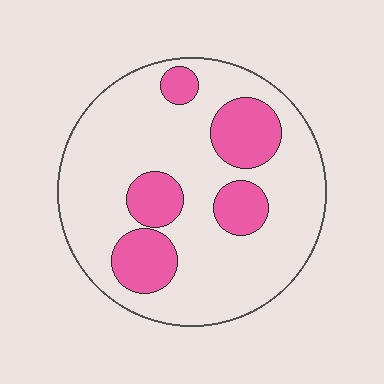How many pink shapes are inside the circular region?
5.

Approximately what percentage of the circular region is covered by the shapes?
Approximately 25%.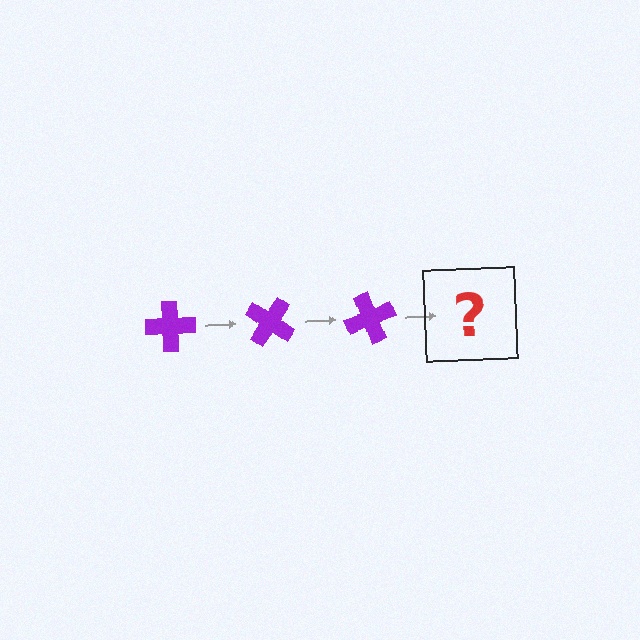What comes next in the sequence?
The next element should be a purple cross rotated 105 degrees.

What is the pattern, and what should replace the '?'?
The pattern is that the cross rotates 35 degrees each step. The '?' should be a purple cross rotated 105 degrees.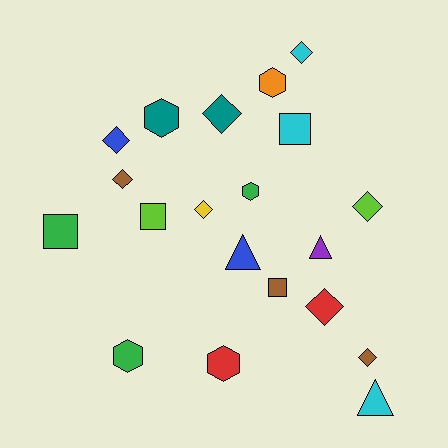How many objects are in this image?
There are 20 objects.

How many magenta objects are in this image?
There are no magenta objects.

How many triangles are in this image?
There are 3 triangles.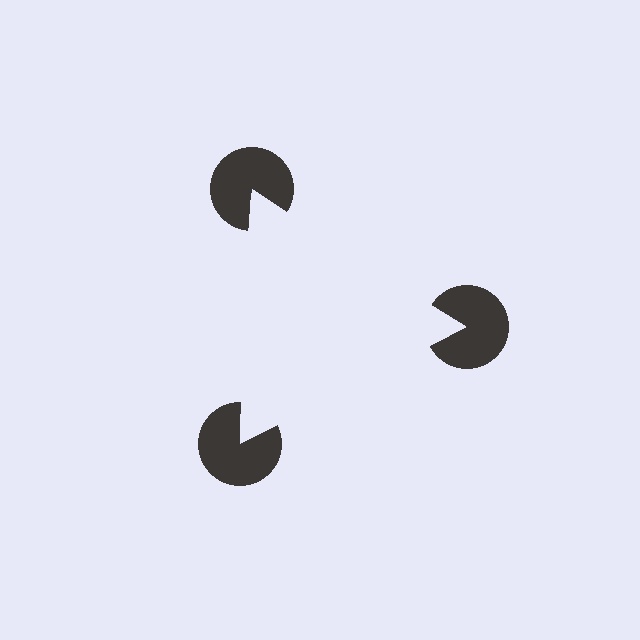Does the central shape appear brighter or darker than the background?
It typically appears slightly brighter than the background, even though no actual brightness change is drawn.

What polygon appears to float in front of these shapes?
An illusory triangle — its edges are inferred from the aligned wedge cuts in the pac-man discs, not physically drawn.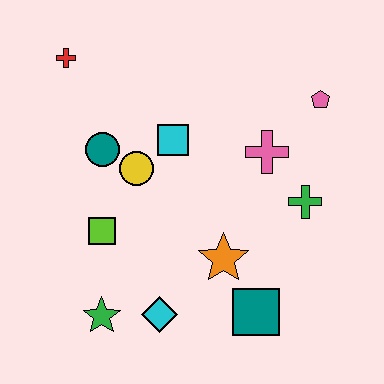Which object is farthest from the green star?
The pink pentagon is farthest from the green star.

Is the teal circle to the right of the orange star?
No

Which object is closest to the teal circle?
The yellow circle is closest to the teal circle.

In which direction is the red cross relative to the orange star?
The red cross is above the orange star.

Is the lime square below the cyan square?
Yes